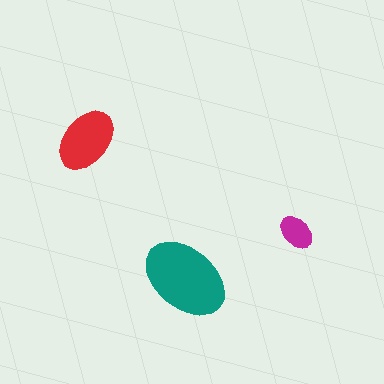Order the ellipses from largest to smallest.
the teal one, the red one, the magenta one.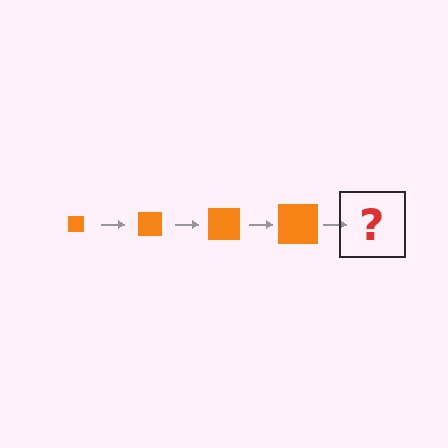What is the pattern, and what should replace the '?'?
The pattern is that the square gets progressively larger each step. The '?' should be an orange square, larger than the previous one.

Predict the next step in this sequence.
The next step is an orange square, larger than the previous one.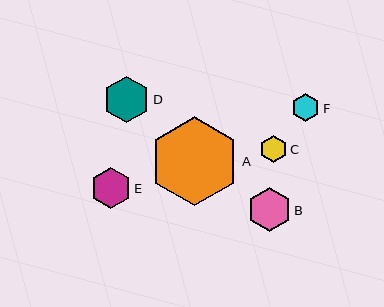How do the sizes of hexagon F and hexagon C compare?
Hexagon F and hexagon C are approximately the same size.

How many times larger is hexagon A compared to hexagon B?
Hexagon A is approximately 2.0 times the size of hexagon B.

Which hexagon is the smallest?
Hexagon C is the smallest with a size of approximately 27 pixels.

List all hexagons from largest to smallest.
From largest to smallest: A, D, B, E, F, C.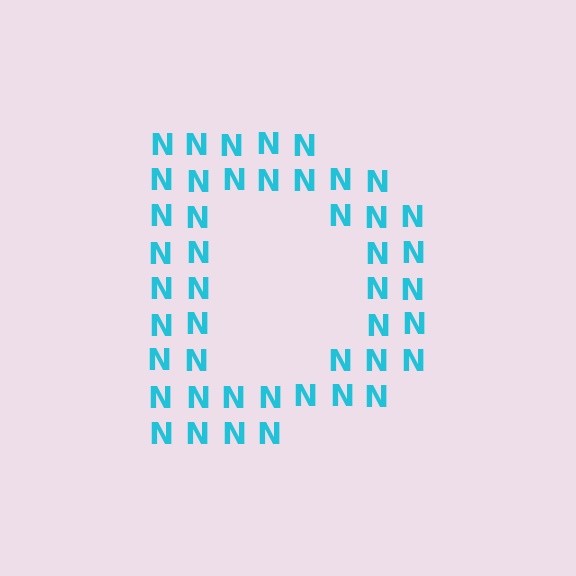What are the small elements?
The small elements are letter N's.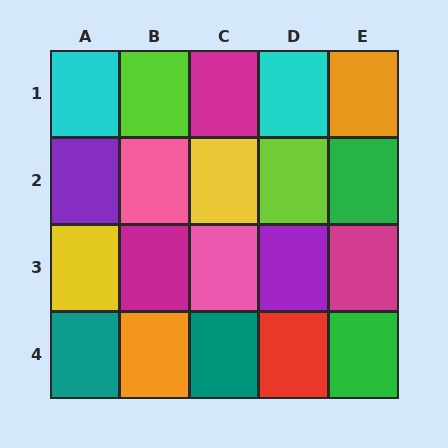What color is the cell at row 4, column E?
Green.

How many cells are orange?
2 cells are orange.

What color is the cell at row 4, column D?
Red.